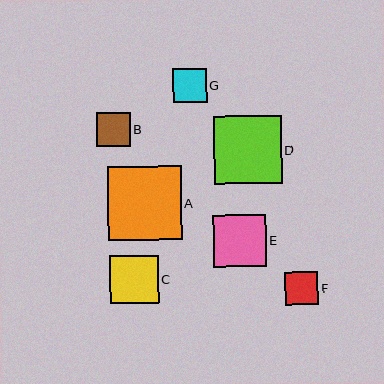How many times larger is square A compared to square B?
Square A is approximately 2.2 times the size of square B.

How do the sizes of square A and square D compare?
Square A and square D are approximately the same size.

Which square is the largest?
Square A is the largest with a size of approximately 74 pixels.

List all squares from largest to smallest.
From largest to smallest: A, D, E, C, G, B, F.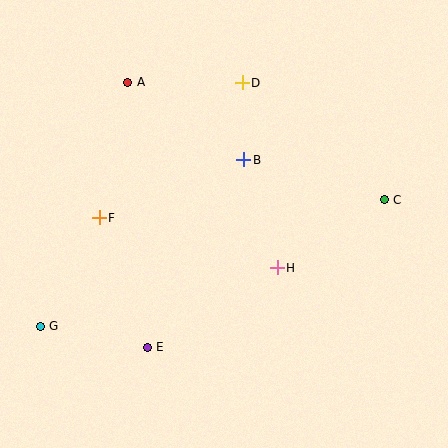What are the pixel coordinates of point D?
Point D is at (242, 83).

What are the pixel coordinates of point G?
Point G is at (40, 326).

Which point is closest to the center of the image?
Point B at (244, 160) is closest to the center.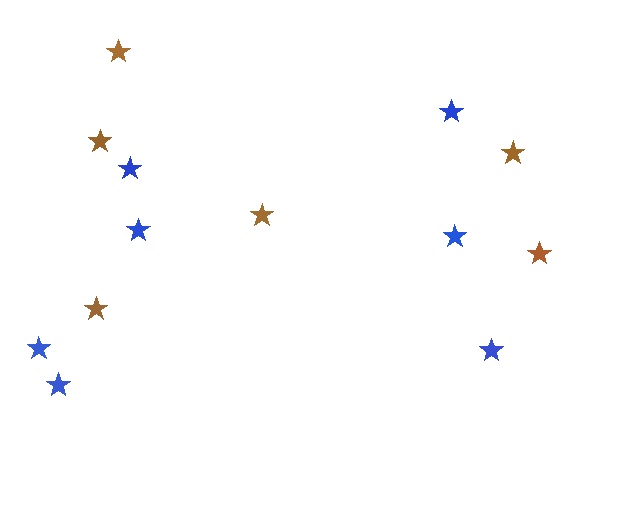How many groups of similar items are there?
There are 2 groups: one group of brown stars (6) and one group of blue stars (7).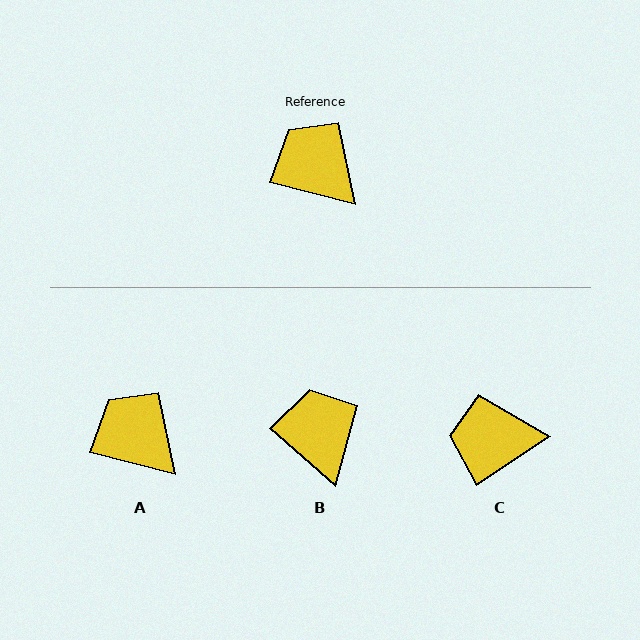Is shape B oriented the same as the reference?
No, it is off by about 27 degrees.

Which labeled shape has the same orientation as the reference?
A.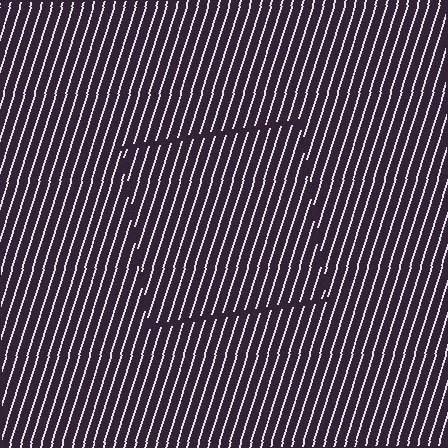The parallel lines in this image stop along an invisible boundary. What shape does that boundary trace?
An illusory square. The interior of the shape contains the same grating, shifted by half a period — the contour is defined by the phase discontinuity where line-ends from the inner and outer gratings abut.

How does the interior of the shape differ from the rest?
The interior of the shape contains the same grating, shifted by half a period — the contour is defined by the phase discontinuity where line-ends from the inner and outer gratings abut.